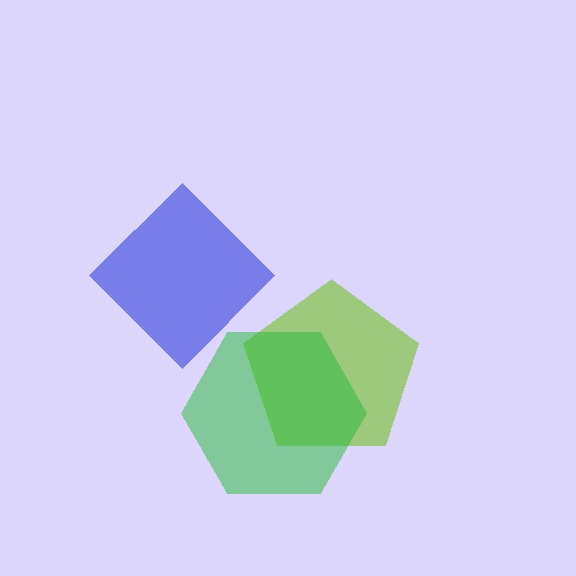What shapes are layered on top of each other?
The layered shapes are: a lime pentagon, a blue diamond, a green hexagon.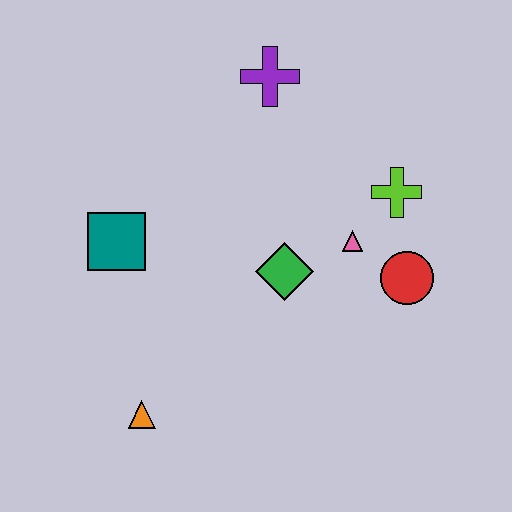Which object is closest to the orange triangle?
The teal square is closest to the orange triangle.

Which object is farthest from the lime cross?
The orange triangle is farthest from the lime cross.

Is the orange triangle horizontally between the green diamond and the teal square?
Yes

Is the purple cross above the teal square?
Yes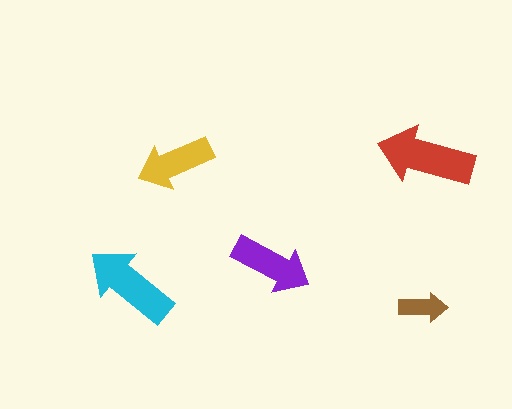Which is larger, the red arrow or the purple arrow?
The red one.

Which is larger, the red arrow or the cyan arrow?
The red one.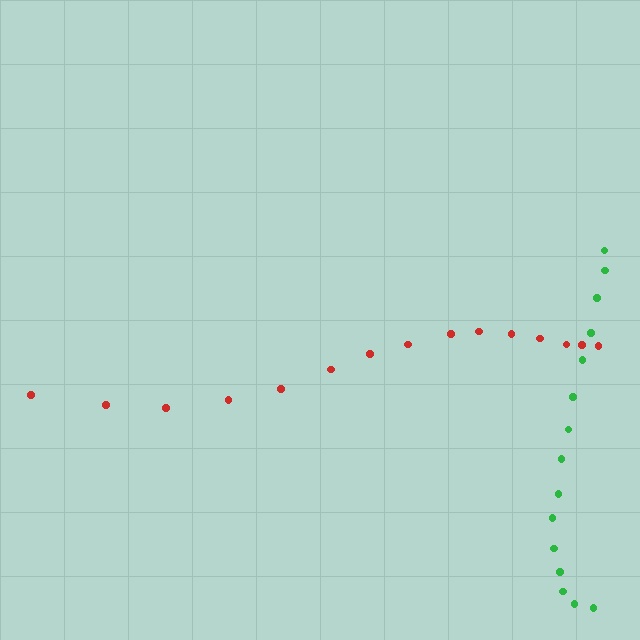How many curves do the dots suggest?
There are 2 distinct paths.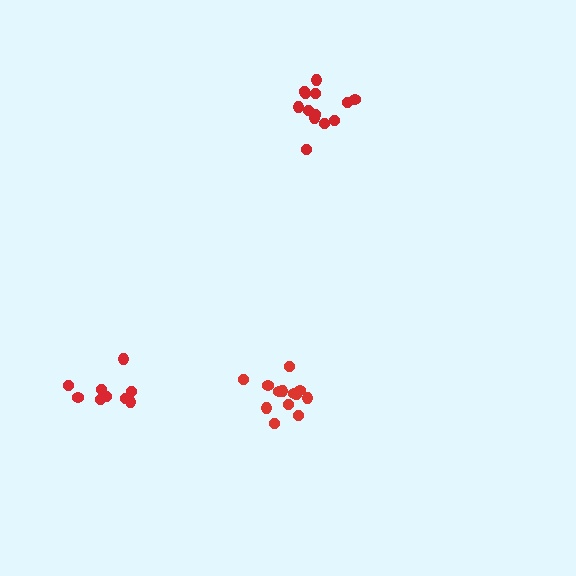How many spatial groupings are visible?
There are 3 spatial groupings.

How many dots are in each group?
Group 1: 13 dots, Group 2: 9 dots, Group 3: 13 dots (35 total).